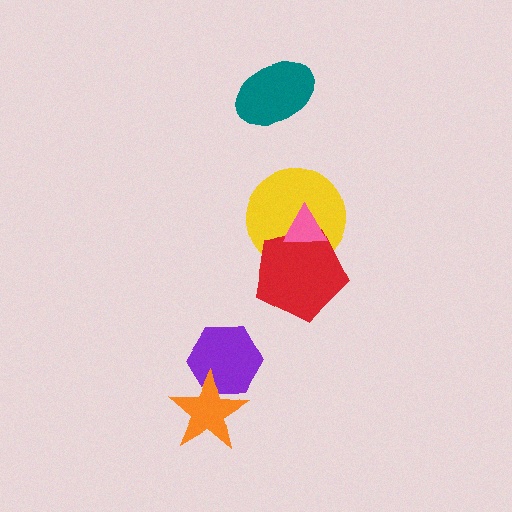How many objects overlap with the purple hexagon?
1 object overlaps with the purple hexagon.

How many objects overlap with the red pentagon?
2 objects overlap with the red pentagon.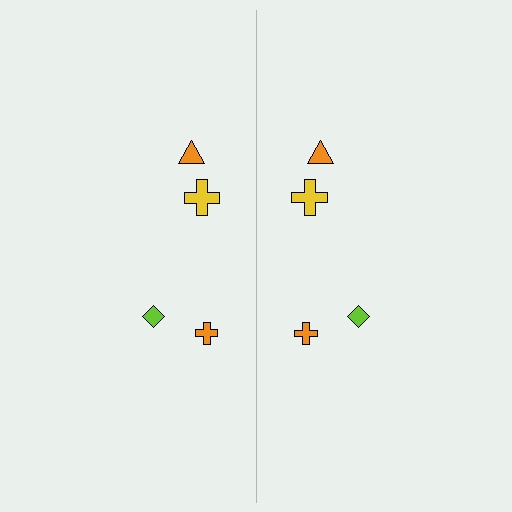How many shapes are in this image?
There are 8 shapes in this image.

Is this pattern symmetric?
Yes, this pattern has bilateral (reflection) symmetry.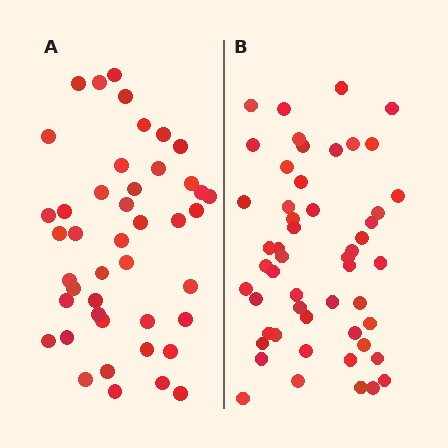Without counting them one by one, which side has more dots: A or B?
Region B (the right region) has more dots.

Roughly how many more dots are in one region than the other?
Region B has roughly 8 or so more dots than region A.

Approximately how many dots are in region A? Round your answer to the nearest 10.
About 40 dots. (The exact count is 44, which rounds to 40.)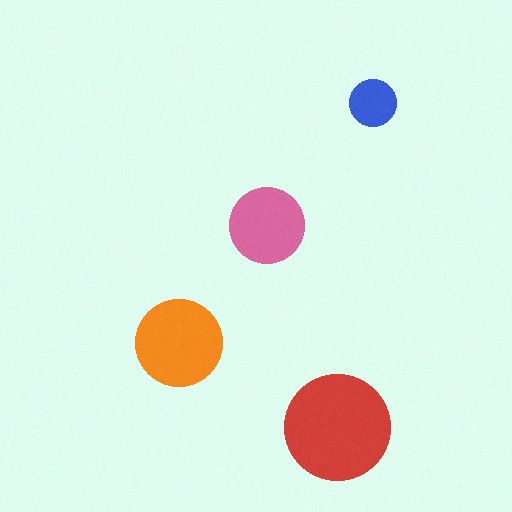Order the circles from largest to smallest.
the red one, the orange one, the pink one, the blue one.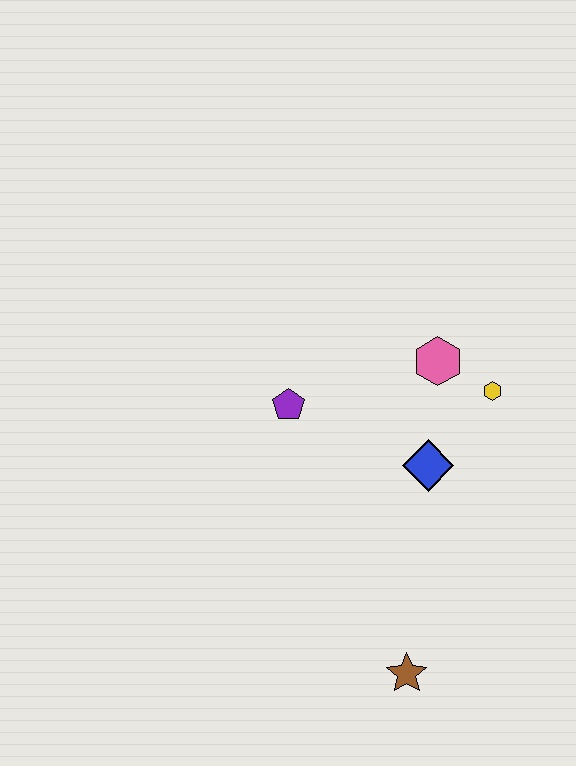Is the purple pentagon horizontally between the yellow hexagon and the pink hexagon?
No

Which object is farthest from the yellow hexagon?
The brown star is farthest from the yellow hexagon.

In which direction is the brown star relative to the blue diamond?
The brown star is below the blue diamond.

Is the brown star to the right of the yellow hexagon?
No